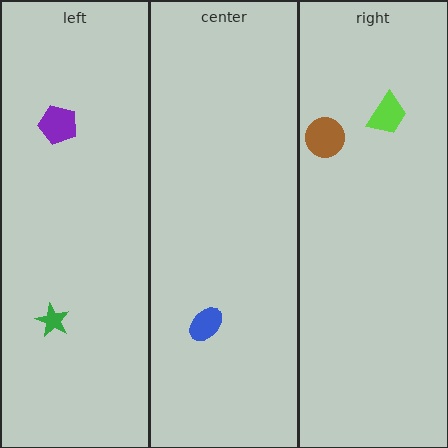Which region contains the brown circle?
The right region.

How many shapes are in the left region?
2.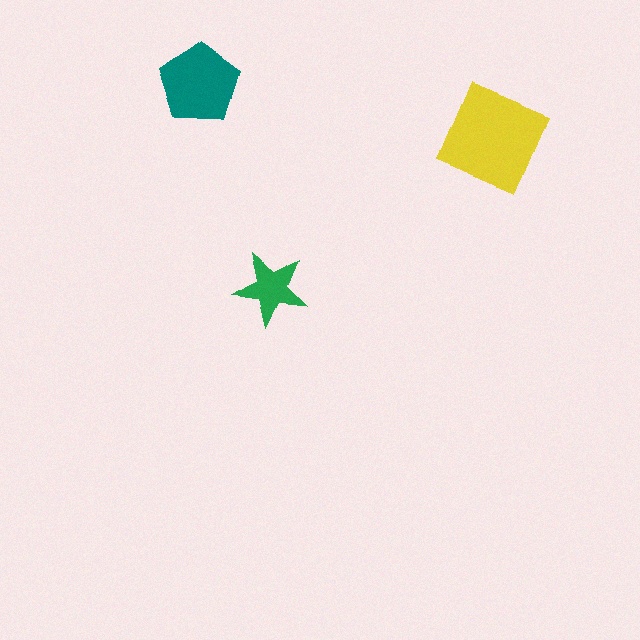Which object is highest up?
The teal pentagon is topmost.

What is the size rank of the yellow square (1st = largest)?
1st.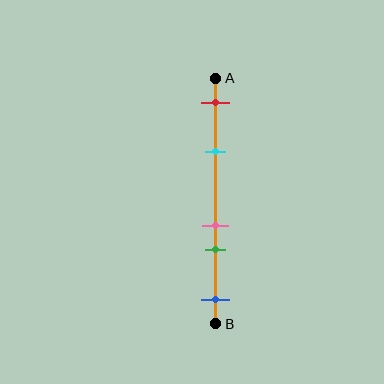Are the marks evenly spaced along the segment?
No, the marks are not evenly spaced.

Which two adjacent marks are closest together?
The pink and green marks are the closest adjacent pair.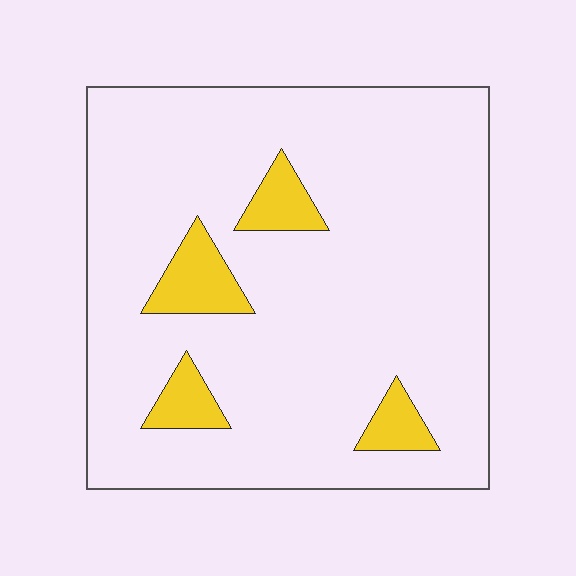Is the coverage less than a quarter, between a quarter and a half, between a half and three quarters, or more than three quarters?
Less than a quarter.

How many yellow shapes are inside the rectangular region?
4.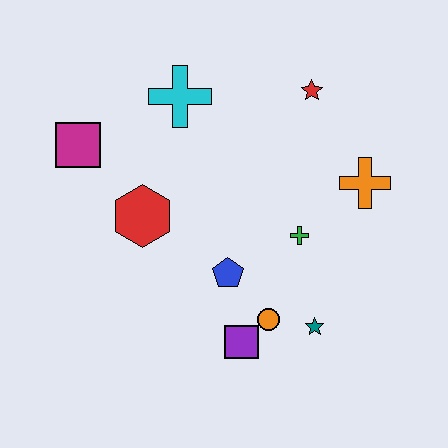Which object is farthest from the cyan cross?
The teal star is farthest from the cyan cross.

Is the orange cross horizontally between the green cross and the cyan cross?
No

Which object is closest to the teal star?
The orange circle is closest to the teal star.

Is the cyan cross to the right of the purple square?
No